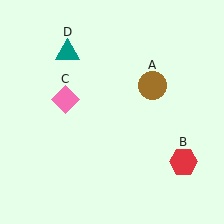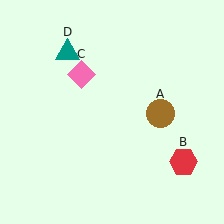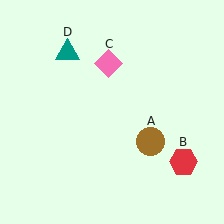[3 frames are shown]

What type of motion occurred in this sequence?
The brown circle (object A), pink diamond (object C) rotated clockwise around the center of the scene.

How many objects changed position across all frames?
2 objects changed position: brown circle (object A), pink diamond (object C).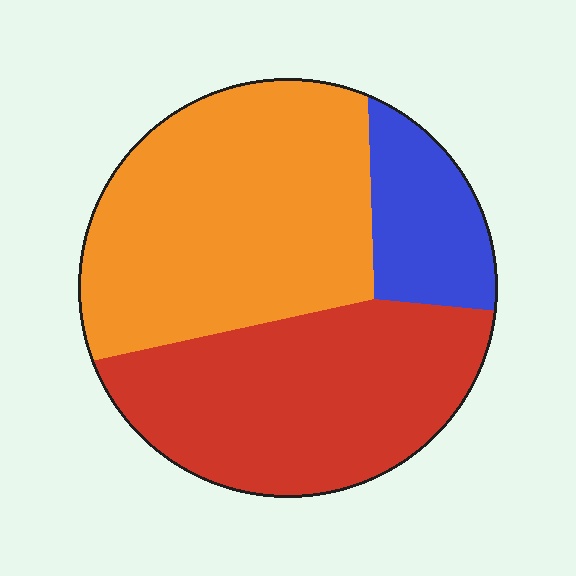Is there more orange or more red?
Orange.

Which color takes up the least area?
Blue, at roughly 15%.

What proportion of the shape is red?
Red covers 39% of the shape.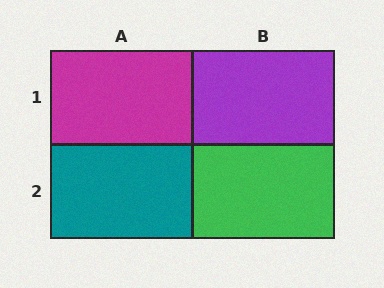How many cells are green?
1 cell is green.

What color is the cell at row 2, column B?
Green.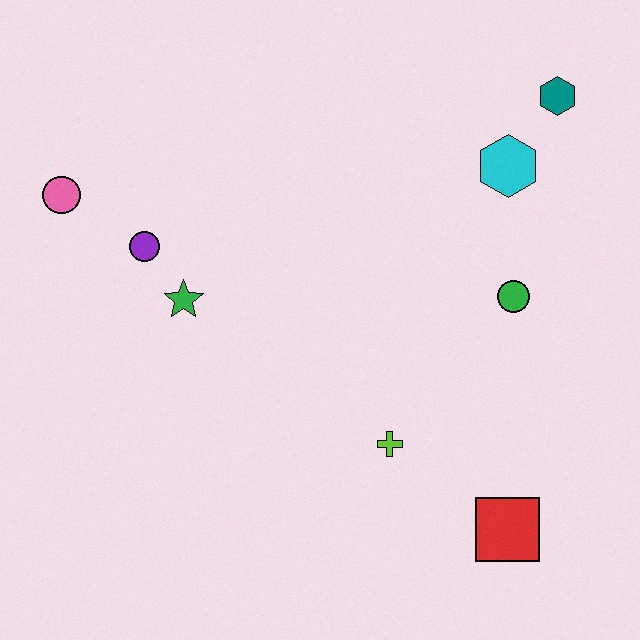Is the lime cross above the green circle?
No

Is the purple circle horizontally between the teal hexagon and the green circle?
No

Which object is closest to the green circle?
The cyan hexagon is closest to the green circle.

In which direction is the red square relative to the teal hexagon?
The red square is below the teal hexagon.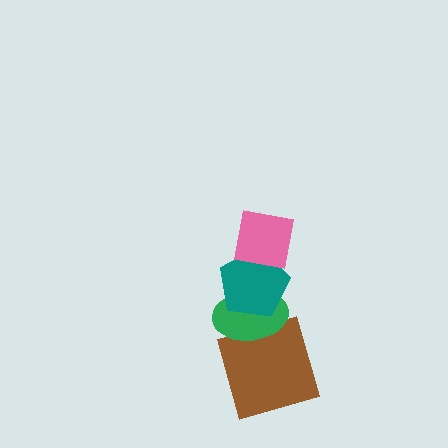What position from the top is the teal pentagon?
The teal pentagon is 2nd from the top.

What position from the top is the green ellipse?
The green ellipse is 3rd from the top.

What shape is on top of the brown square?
The green ellipse is on top of the brown square.